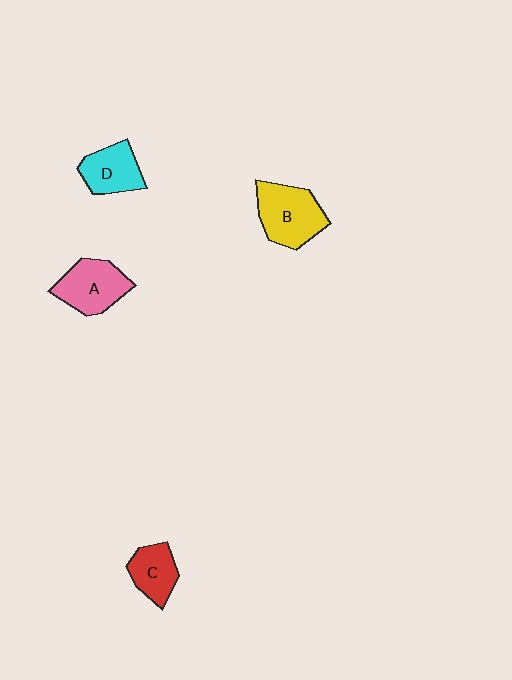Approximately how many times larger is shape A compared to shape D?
Approximately 1.2 times.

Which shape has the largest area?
Shape B (yellow).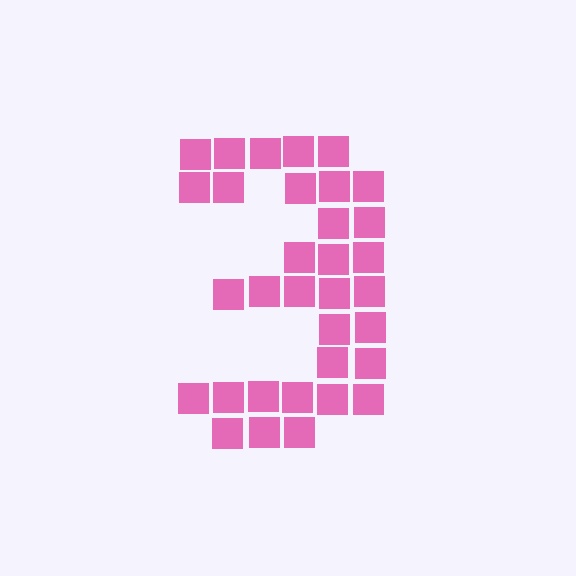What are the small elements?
The small elements are squares.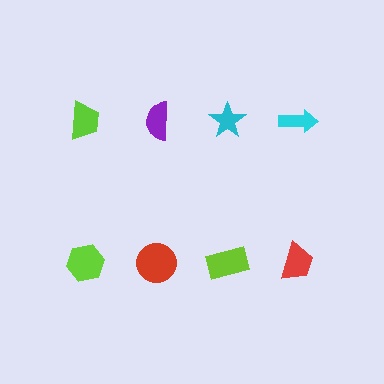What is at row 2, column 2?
A red circle.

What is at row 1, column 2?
A purple semicircle.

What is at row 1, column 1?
A lime trapezoid.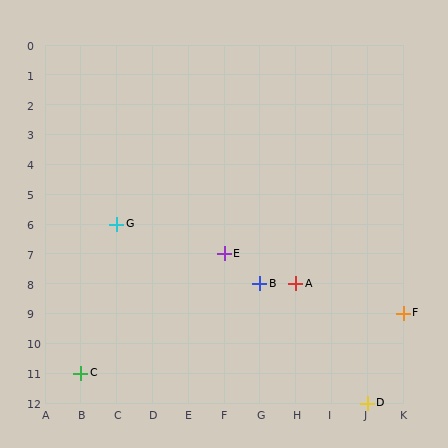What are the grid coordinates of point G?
Point G is at grid coordinates (C, 6).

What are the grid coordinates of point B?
Point B is at grid coordinates (G, 8).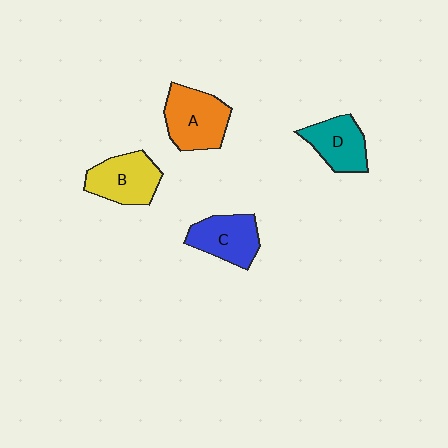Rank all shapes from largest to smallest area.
From largest to smallest: A (orange), B (yellow), C (blue), D (teal).